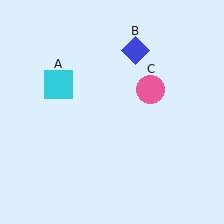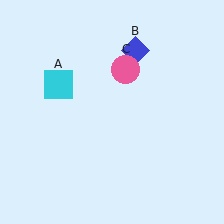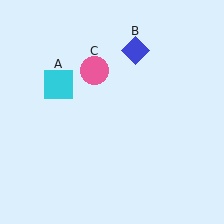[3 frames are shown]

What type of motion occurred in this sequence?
The pink circle (object C) rotated counterclockwise around the center of the scene.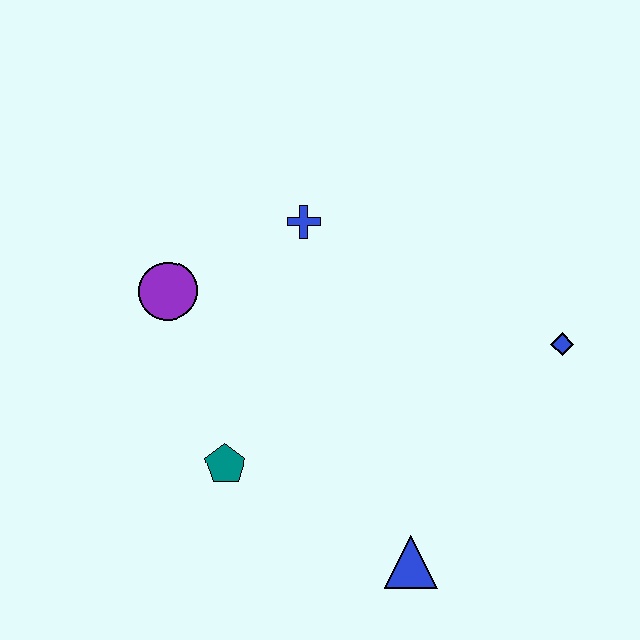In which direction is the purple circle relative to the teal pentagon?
The purple circle is above the teal pentagon.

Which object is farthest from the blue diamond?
The purple circle is farthest from the blue diamond.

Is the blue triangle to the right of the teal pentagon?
Yes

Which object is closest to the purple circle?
The blue cross is closest to the purple circle.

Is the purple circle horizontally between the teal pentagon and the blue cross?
No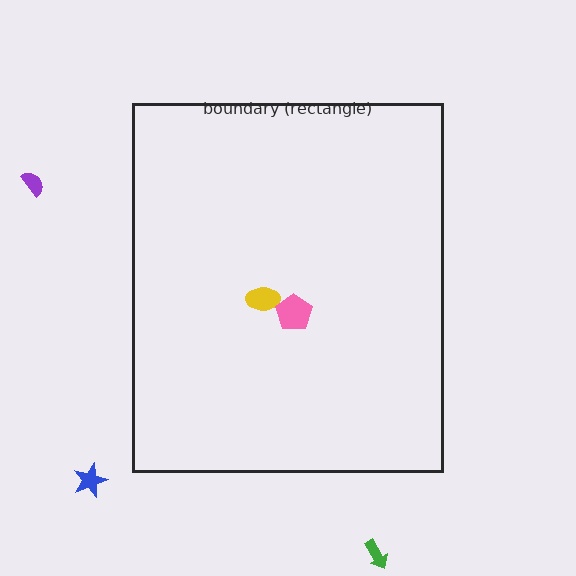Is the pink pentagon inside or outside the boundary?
Inside.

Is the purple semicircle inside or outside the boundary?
Outside.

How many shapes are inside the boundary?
2 inside, 3 outside.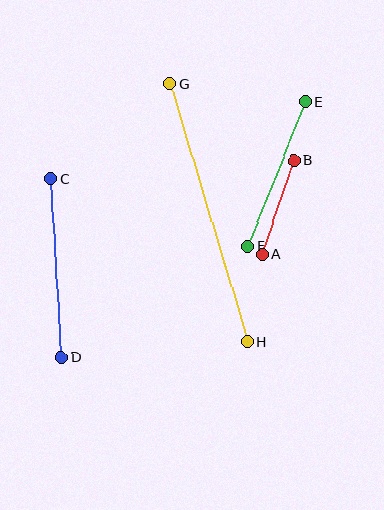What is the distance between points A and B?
The distance is approximately 99 pixels.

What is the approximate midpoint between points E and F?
The midpoint is at approximately (276, 174) pixels.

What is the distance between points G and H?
The distance is approximately 269 pixels.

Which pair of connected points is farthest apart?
Points G and H are farthest apart.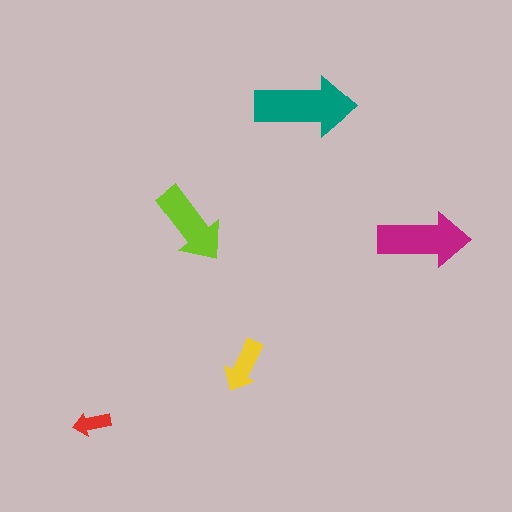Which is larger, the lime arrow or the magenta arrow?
The magenta one.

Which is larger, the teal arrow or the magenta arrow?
The teal one.